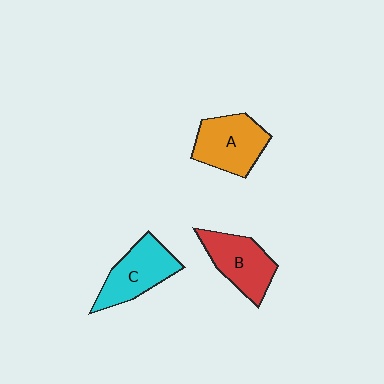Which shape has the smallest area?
Shape B (red).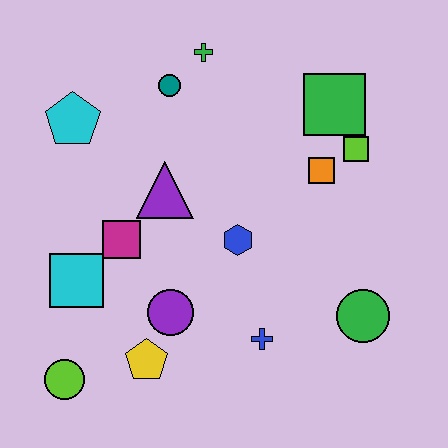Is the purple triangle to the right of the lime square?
No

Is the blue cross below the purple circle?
Yes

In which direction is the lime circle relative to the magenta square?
The lime circle is below the magenta square.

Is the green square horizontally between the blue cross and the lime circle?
No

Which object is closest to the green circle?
The blue cross is closest to the green circle.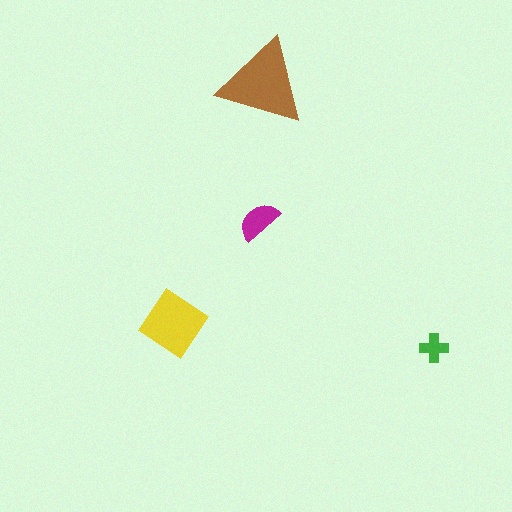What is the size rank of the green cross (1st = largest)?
4th.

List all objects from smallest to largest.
The green cross, the magenta semicircle, the yellow diamond, the brown triangle.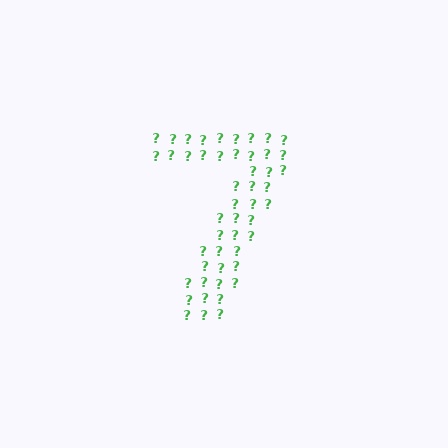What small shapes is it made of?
It is made of small question marks.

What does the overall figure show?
The overall figure shows the digit 7.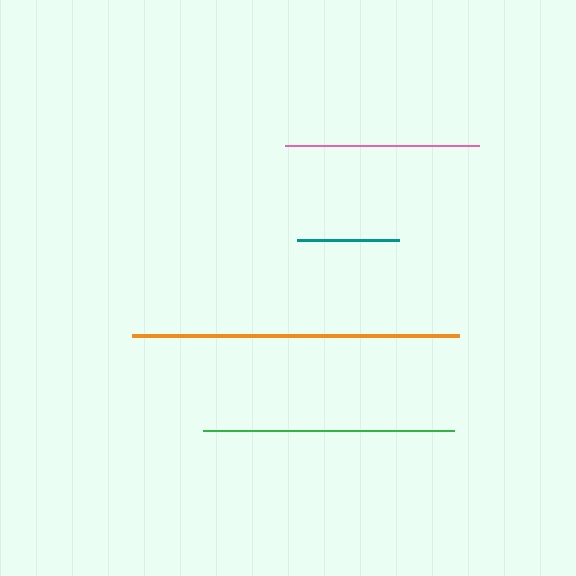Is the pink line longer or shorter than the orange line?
The orange line is longer than the pink line.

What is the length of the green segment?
The green segment is approximately 251 pixels long.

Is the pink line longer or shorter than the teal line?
The pink line is longer than the teal line.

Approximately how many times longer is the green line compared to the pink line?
The green line is approximately 1.3 times the length of the pink line.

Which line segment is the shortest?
The teal line is the shortest at approximately 102 pixels.